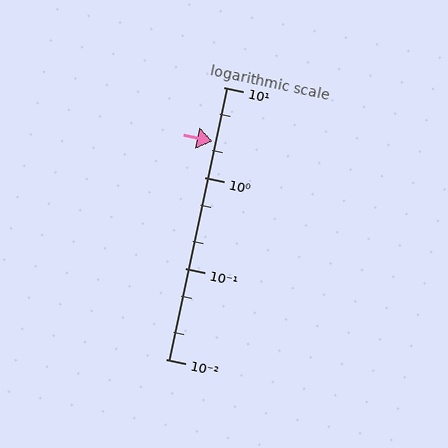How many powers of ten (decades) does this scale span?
The scale spans 3 decades, from 0.01 to 10.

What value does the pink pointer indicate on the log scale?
The pointer indicates approximately 2.5.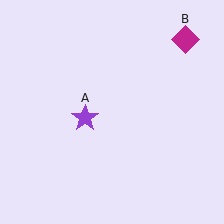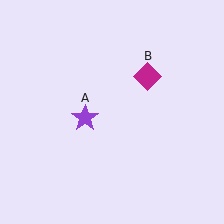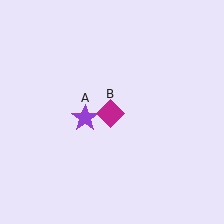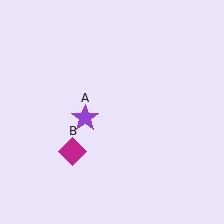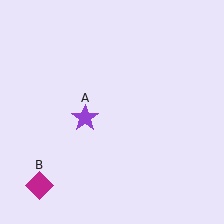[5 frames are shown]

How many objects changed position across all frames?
1 object changed position: magenta diamond (object B).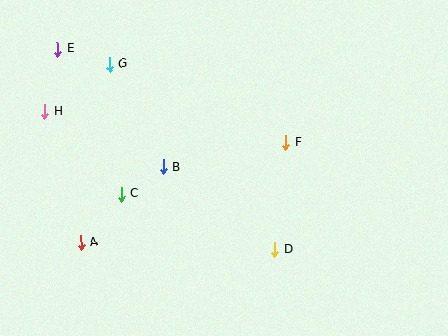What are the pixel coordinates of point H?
Point H is at (45, 111).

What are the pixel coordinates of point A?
Point A is at (81, 243).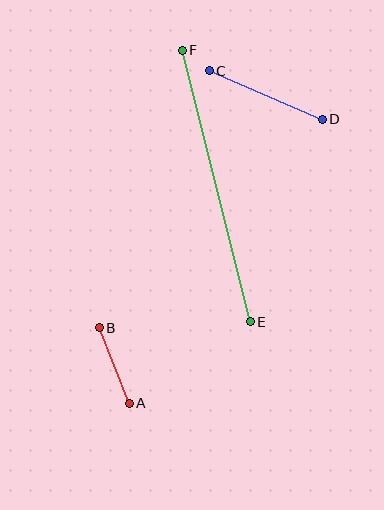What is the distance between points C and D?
The distance is approximately 123 pixels.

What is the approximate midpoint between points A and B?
The midpoint is at approximately (114, 366) pixels.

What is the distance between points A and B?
The distance is approximately 82 pixels.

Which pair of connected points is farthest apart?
Points E and F are farthest apart.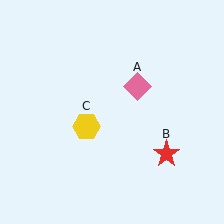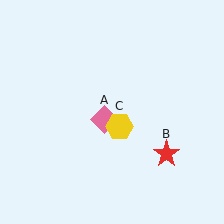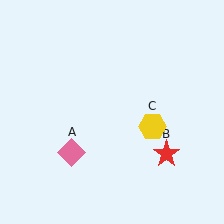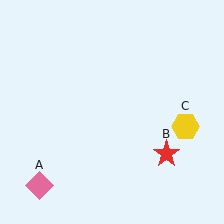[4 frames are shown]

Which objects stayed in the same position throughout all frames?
Red star (object B) remained stationary.